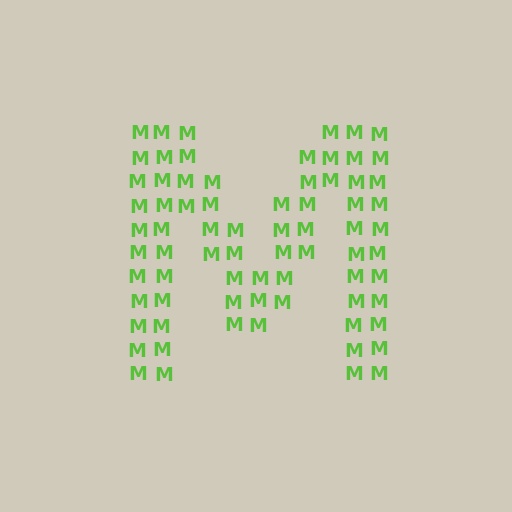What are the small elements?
The small elements are letter M's.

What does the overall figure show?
The overall figure shows the letter M.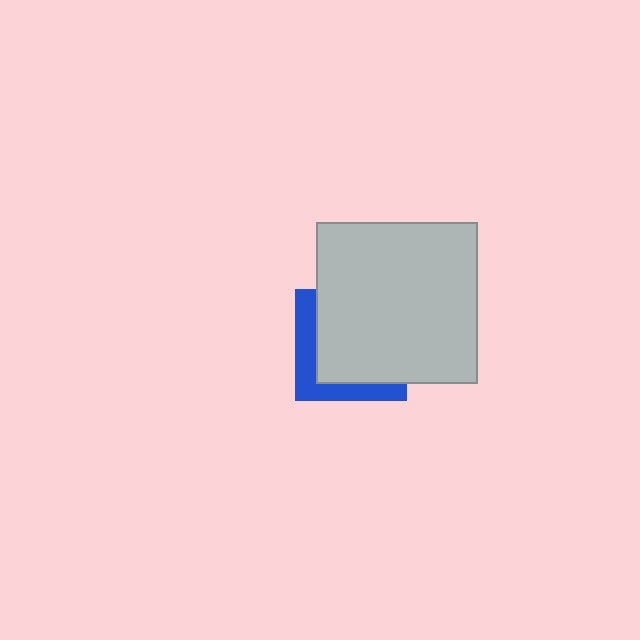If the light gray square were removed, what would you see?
You would see the complete blue square.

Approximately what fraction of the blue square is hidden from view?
Roughly 69% of the blue square is hidden behind the light gray square.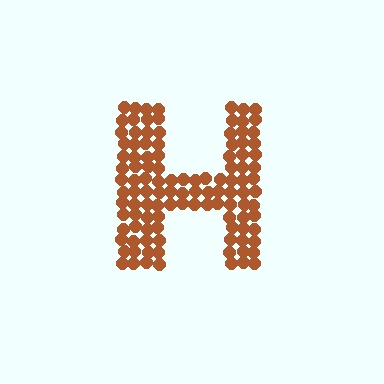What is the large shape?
The large shape is the letter H.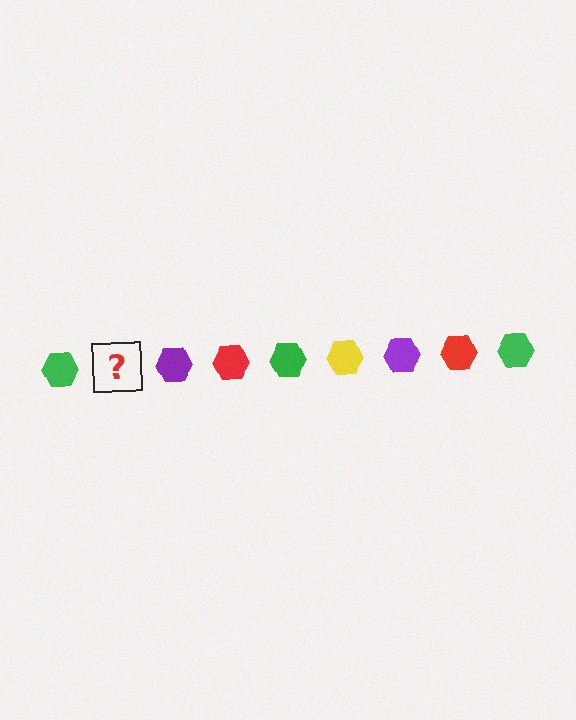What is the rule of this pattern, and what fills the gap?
The rule is that the pattern cycles through green, yellow, purple, red hexagons. The gap should be filled with a yellow hexagon.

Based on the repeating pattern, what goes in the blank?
The blank should be a yellow hexagon.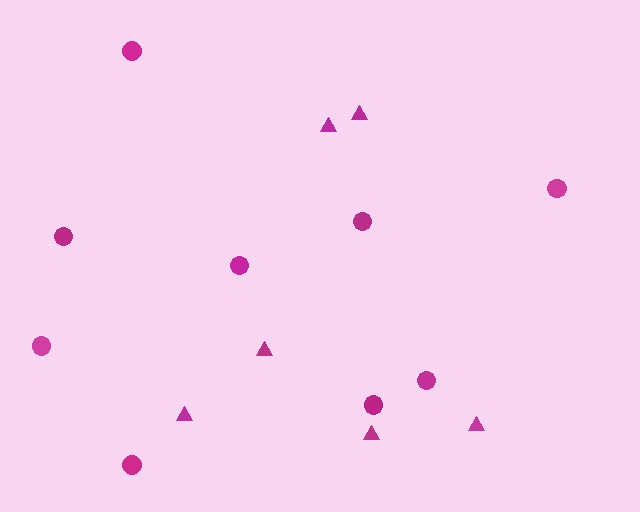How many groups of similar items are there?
There are 2 groups: one group of triangles (6) and one group of circles (9).